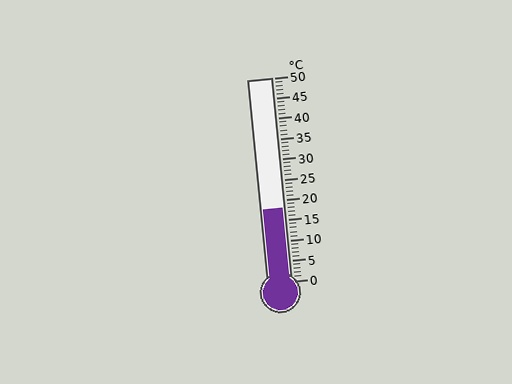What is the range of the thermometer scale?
The thermometer scale ranges from 0°C to 50°C.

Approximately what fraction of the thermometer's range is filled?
The thermometer is filled to approximately 35% of its range.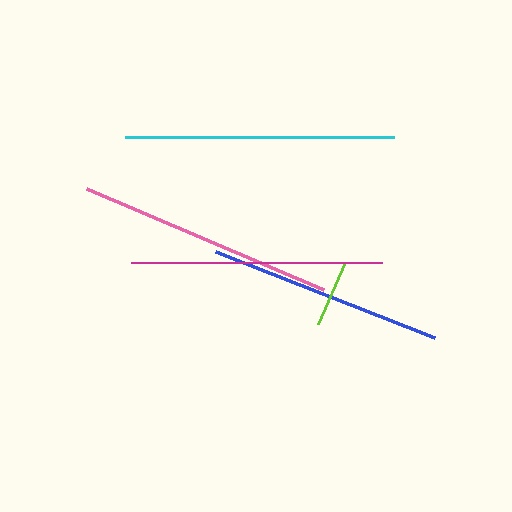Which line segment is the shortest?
The lime line is the shortest at approximately 68 pixels.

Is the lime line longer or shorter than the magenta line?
The magenta line is longer than the lime line.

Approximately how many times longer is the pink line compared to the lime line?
The pink line is approximately 3.8 times the length of the lime line.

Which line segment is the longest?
The cyan line is the longest at approximately 270 pixels.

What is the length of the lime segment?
The lime segment is approximately 68 pixels long.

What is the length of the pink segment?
The pink segment is approximately 257 pixels long.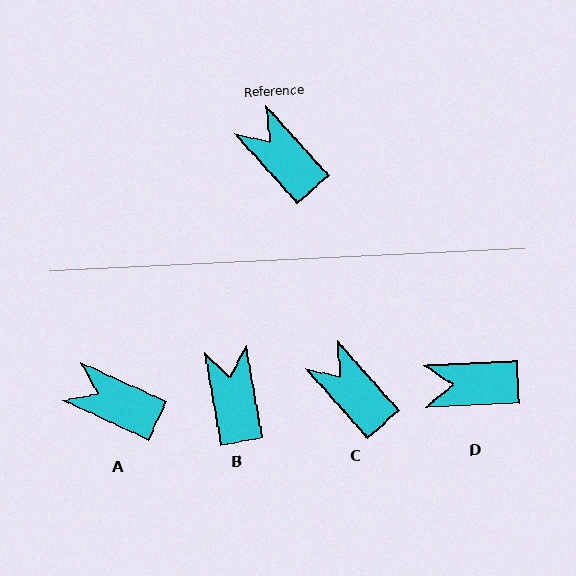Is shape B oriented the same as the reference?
No, it is off by about 32 degrees.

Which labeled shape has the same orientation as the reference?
C.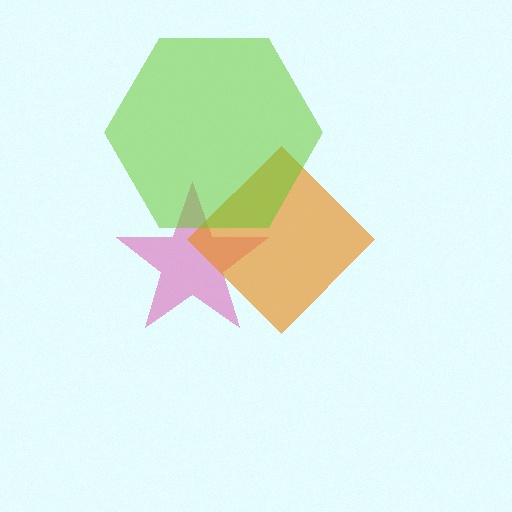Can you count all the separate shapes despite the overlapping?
Yes, there are 3 separate shapes.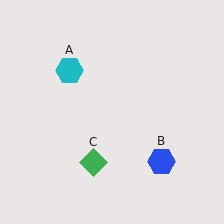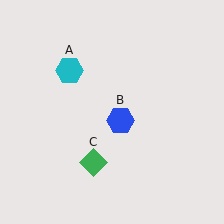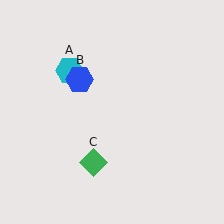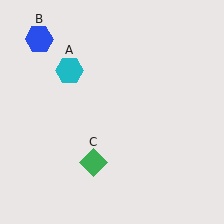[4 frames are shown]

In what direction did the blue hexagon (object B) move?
The blue hexagon (object B) moved up and to the left.